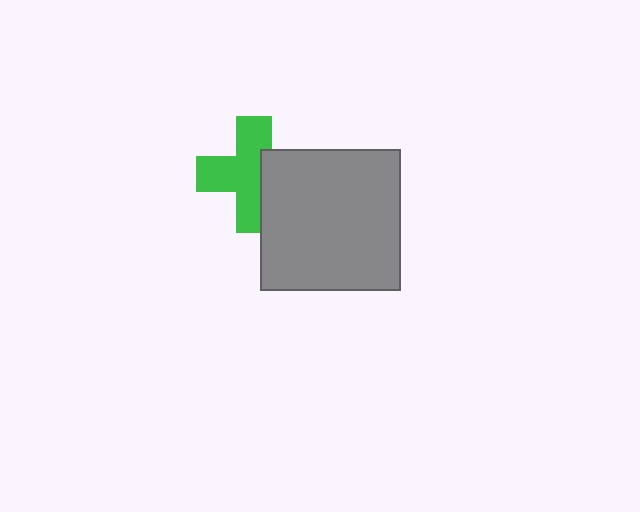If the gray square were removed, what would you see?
You would see the complete green cross.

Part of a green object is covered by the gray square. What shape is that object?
It is a cross.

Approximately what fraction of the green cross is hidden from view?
Roughly 35% of the green cross is hidden behind the gray square.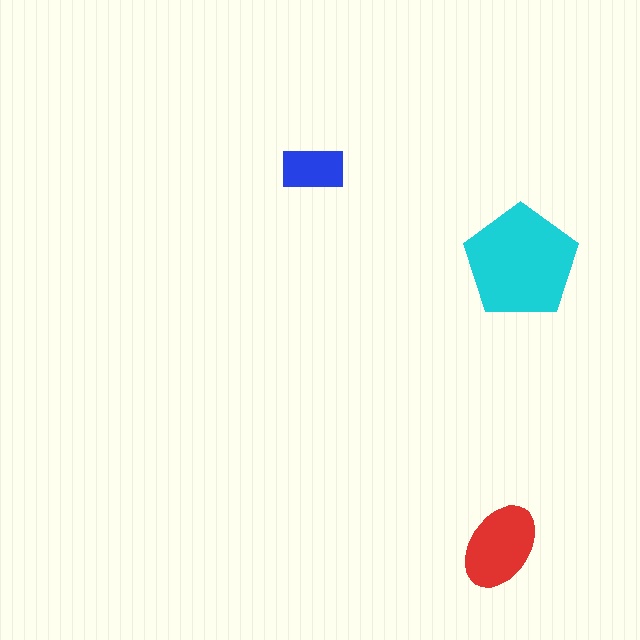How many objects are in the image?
There are 3 objects in the image.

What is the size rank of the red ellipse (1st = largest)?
2nd.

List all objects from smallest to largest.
The blue rectangle, the red ellipse, the cyan pentagon.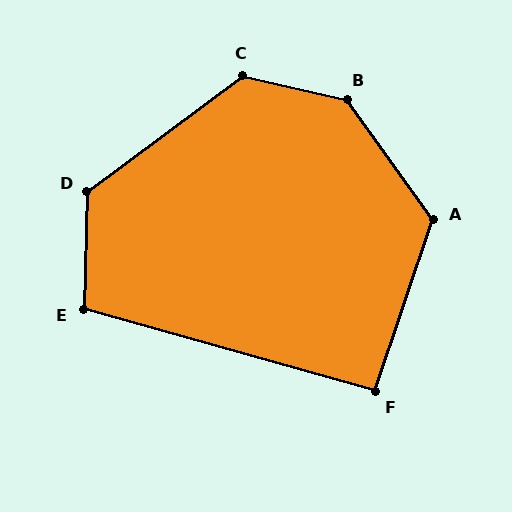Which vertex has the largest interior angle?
B, at approximately 139 degrees.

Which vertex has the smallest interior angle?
F, at approximately 93 degrees.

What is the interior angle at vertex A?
Approximately 126 degrees (obtuse).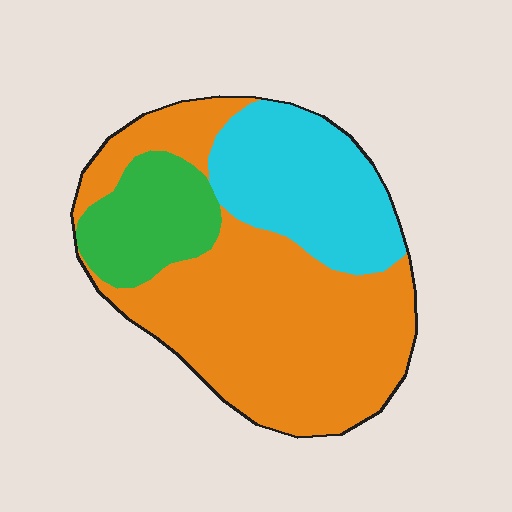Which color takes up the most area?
Orange, at roughly 60%.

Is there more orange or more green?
Orange.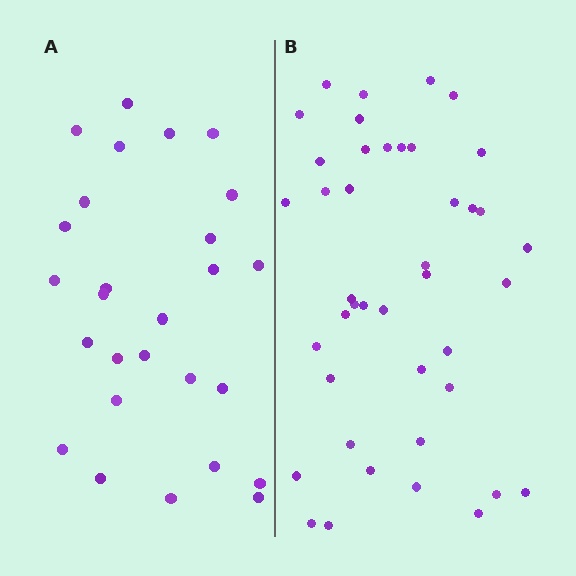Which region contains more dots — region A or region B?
Region B (the right region) has more dots.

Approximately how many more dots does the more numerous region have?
Region B has approximately 15 more dots than region A.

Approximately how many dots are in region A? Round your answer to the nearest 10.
About 30 dots. (The exact count is 27, which rounds to 30.)